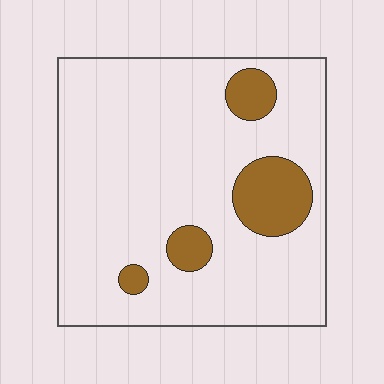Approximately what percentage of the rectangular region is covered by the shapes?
Approximately 15%.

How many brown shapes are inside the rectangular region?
4.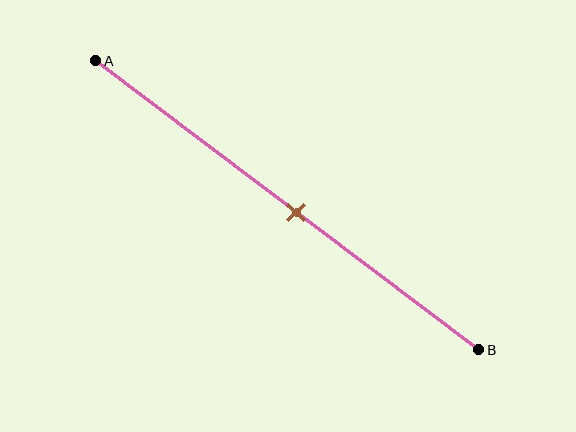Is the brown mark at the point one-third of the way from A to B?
No, the mark is at about 50% from A, not at the 33% one-third point.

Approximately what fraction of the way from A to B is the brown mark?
The brown mark is approximately 50% of the way from A to B.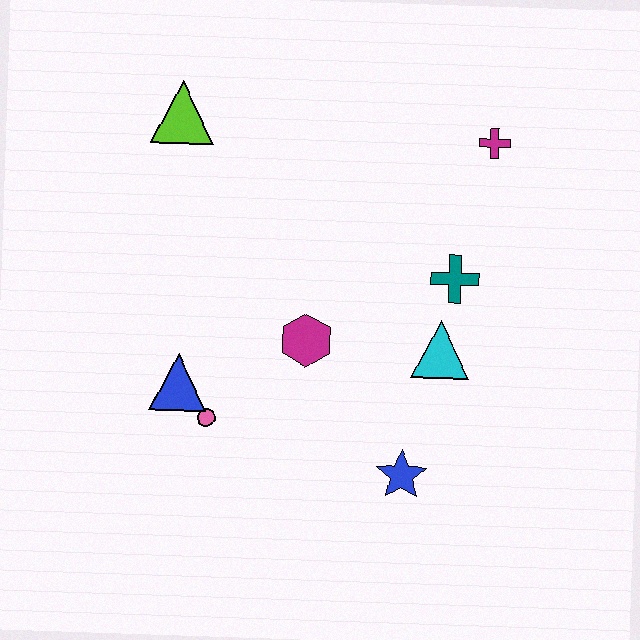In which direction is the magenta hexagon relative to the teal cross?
The magenta hexagon is to the left of the teal cross.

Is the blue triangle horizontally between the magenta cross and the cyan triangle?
No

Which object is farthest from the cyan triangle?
The lime triangle is farthest from the cyan triangle.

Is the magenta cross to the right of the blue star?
Yes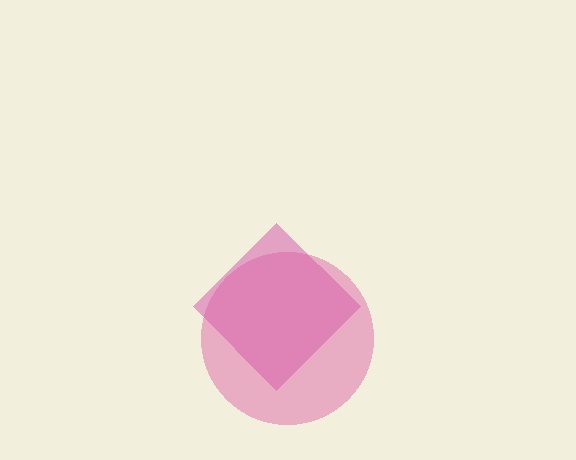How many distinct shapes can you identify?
There are 2 distinct shapes: a magenta diamond, a pink circle.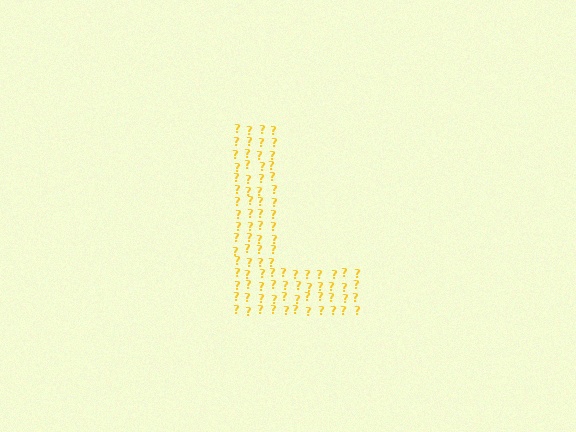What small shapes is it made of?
It is made of small question marks.